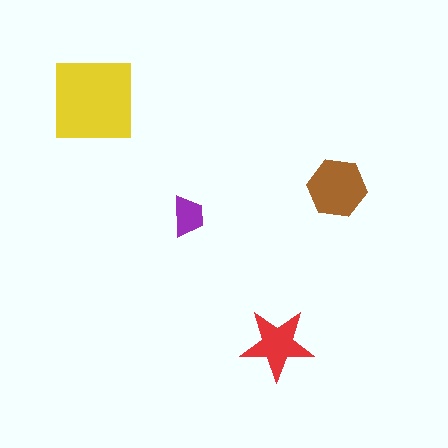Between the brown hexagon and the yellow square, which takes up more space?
The yellow square.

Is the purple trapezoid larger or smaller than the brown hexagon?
Smaller.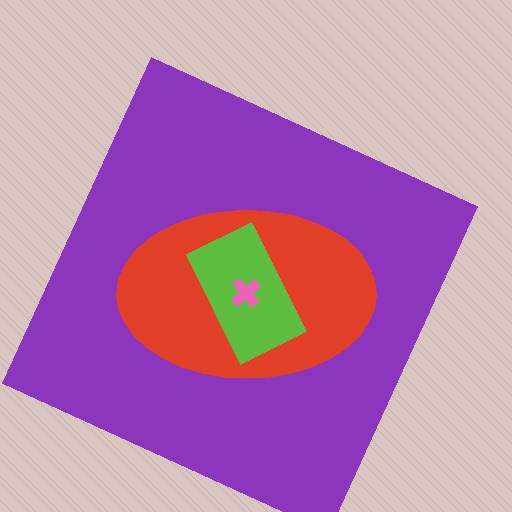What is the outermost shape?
The purple square.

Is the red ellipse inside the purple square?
Yes.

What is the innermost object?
The pink cross.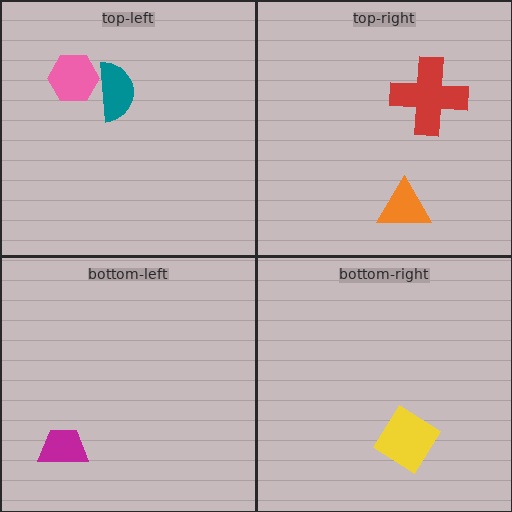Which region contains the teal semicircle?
The top-left region.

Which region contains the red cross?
The top-right region.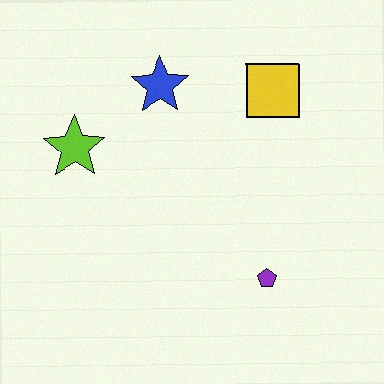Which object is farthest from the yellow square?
The lime star is farthest from the yellow square.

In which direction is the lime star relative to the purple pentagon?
The lime star is to the left of the purple pentagon.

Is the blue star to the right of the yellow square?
No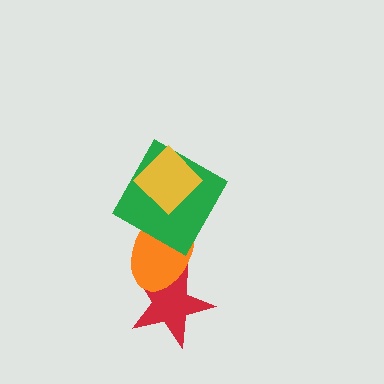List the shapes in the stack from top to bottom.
From top to bottom: the yellow diamond, the green square, the orange ellipse, the red star.